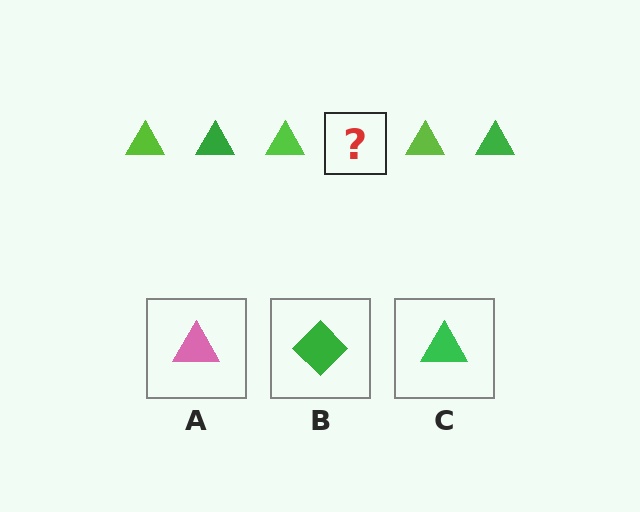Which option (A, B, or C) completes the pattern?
C.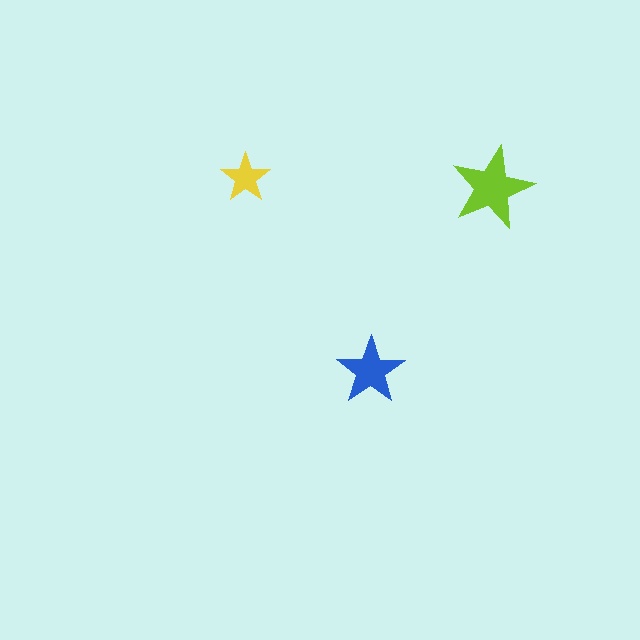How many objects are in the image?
There are 3 objects in the image.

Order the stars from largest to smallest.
the lime one, the blue one, the yellow one.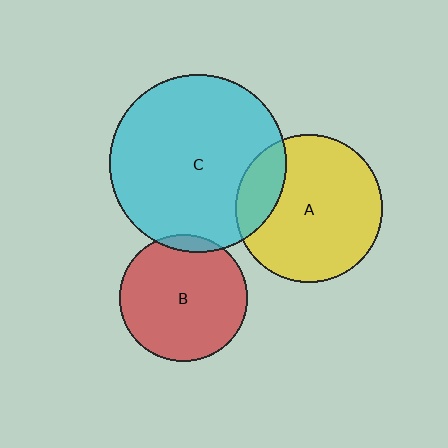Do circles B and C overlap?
Yes.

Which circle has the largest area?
Circle C (cyan).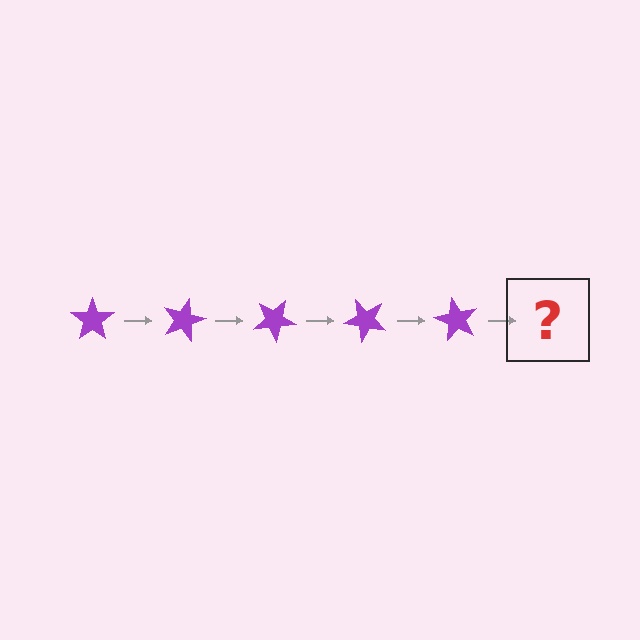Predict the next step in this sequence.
The next step is a purple star rotated 75 degrees.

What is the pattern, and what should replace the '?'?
The pattern is that the star rotates 15 degrees each step. The '?' should be a purple star rotated 75 degrees.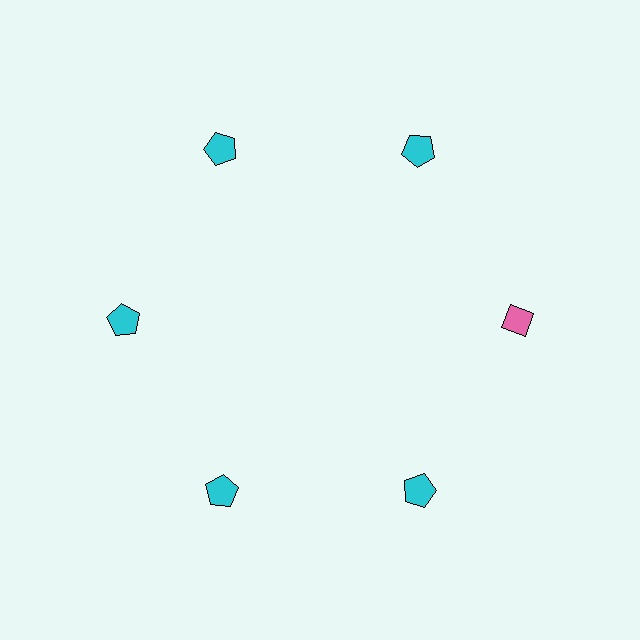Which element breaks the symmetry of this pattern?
The pink diamond at roughly the 3 o'clock position breaks the symmetry. All other shapes are cyan pentagons.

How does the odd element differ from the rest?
It differs in both color (pink instead of cyan) and shape (diamond instead of pentagon).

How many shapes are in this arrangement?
There are 6 shapes arranged in a ring pattern.